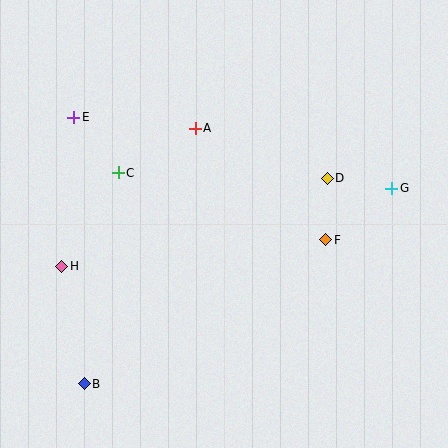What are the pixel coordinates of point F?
Point F is at (326, 240).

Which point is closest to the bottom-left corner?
Point B is closest to the bottom-left corner.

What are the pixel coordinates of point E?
Point E is at (74, 117).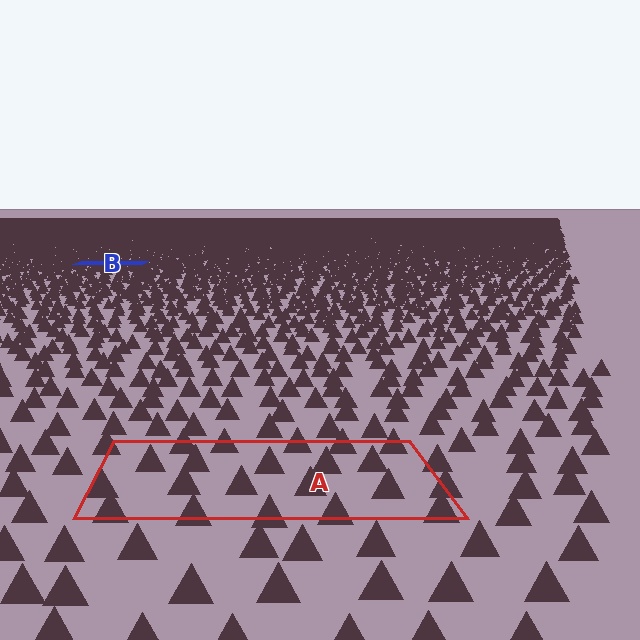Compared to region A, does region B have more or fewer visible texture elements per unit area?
Region B has more texture elements per unit area — they are packed more densely because it is farther away.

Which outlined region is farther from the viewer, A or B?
Region B is farther from the viewer — the texture elements inside it appear smaller and more densely packed.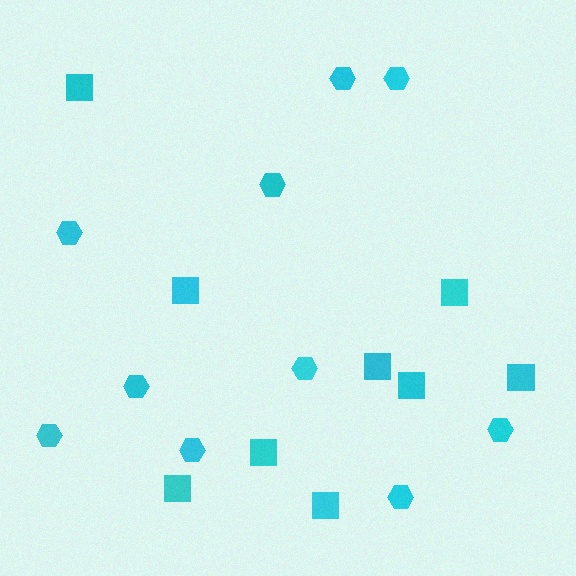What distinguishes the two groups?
There are 2 groups: one group of squares (9) and one group of hexagons (10).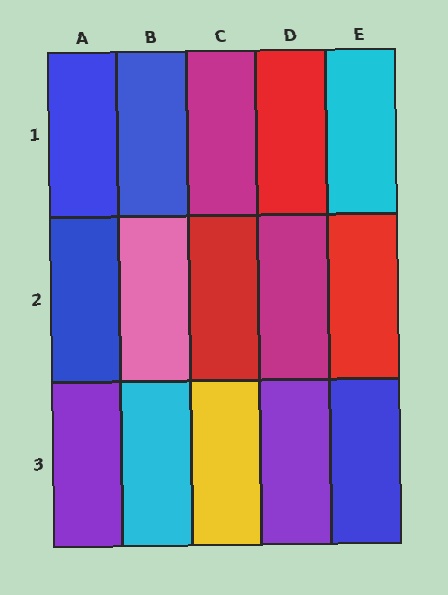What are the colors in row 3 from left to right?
Purple, cyan, yellow, purple, blue.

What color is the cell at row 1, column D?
Red.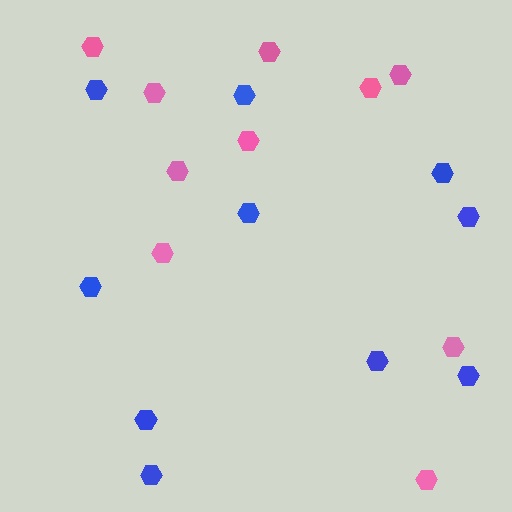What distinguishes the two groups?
There are 2 groups: one group of pink hexagons (10) and one group of blue hexagons (10).